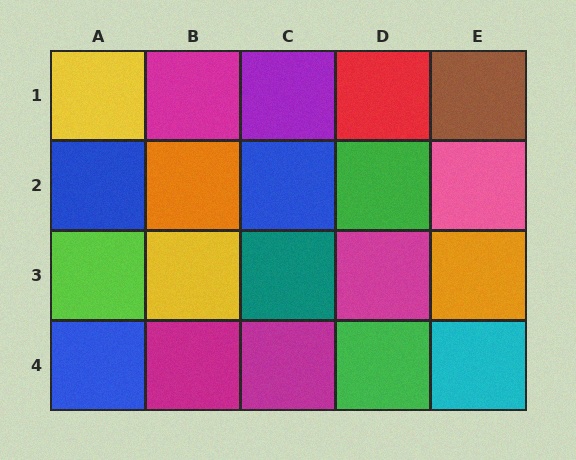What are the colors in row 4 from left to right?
Blue, magenta, magenta, green, cyan.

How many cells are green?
2 cells are green.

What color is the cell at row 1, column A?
Yellow.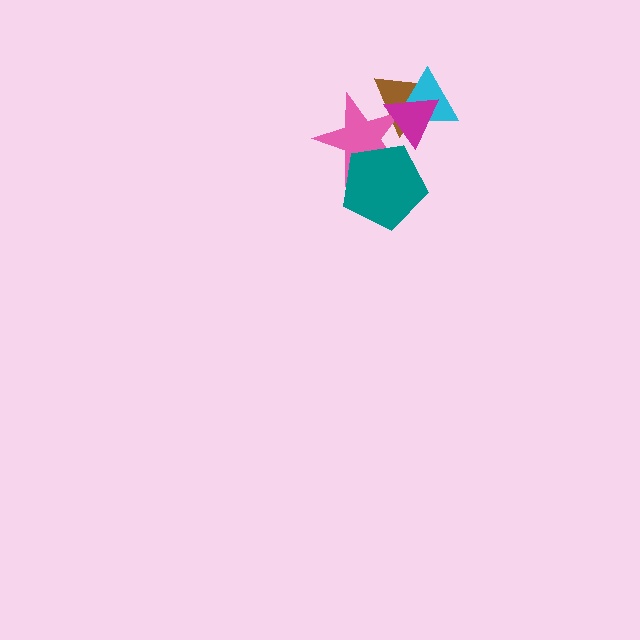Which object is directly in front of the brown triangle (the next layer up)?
The cyan triangle is directly in front of the brown triangle.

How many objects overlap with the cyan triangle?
3 objects overlap with the cyan triangle.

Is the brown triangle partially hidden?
Yes, it is partially covered by another shape.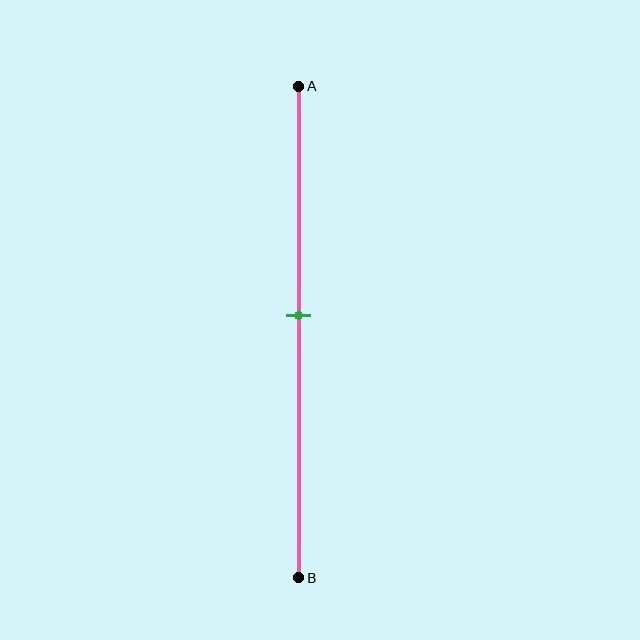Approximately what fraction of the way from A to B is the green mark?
The green mark is approximately 45% of the way from A to B.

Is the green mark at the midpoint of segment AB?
No, the mark is at about 45% from A, not at the 50% midpoint.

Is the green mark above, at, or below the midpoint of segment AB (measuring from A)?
The green mark is above the midpoint of segment AB.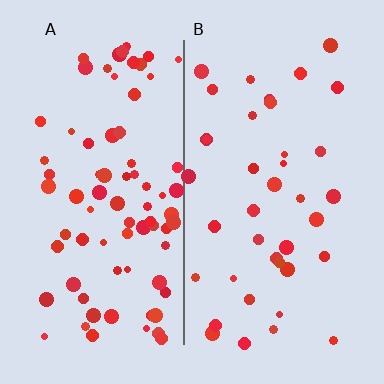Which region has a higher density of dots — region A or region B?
A (the left).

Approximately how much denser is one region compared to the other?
Approximately 1.9× — region A over region B.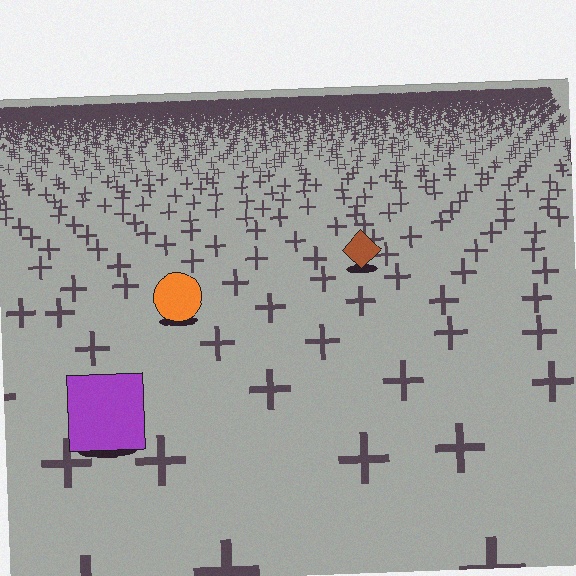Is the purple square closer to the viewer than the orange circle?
Yes. The purple square is closer — you can tell from the texture gradient: the ground texture is coarser near it.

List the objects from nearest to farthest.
From nearest to farthest: the purple square, the orange circle, the brown diamond.